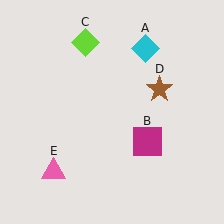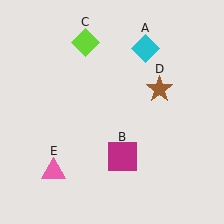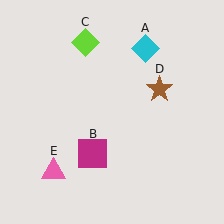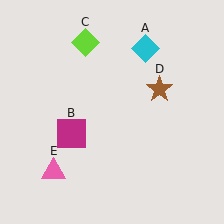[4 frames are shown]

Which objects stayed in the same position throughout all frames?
Cyan diamond (object A) and lime diamond (object C) and brown star (object D) and pink triangle (object E) remained stationary.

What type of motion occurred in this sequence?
The magenta square (object B) rotated clockwise around the center of the scene.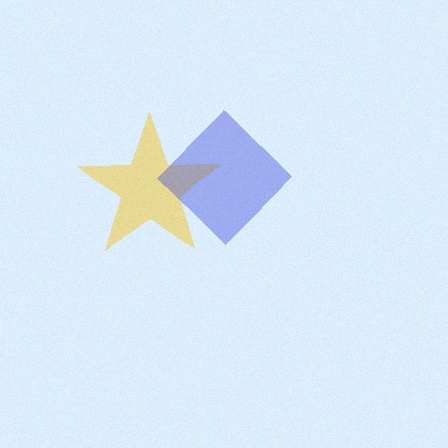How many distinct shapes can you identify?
There are 2 distinct shapes: a yellow star, a blue diamond.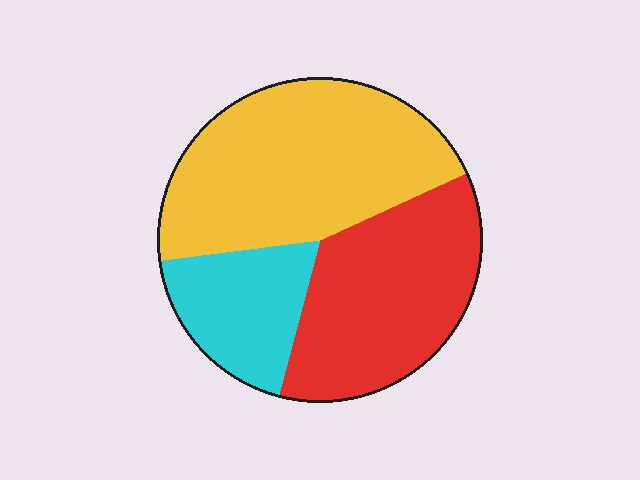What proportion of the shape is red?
Red takes up about three eighths (3/8) of the shape.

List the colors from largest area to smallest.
From largest to smallest: yellow, red, cyan.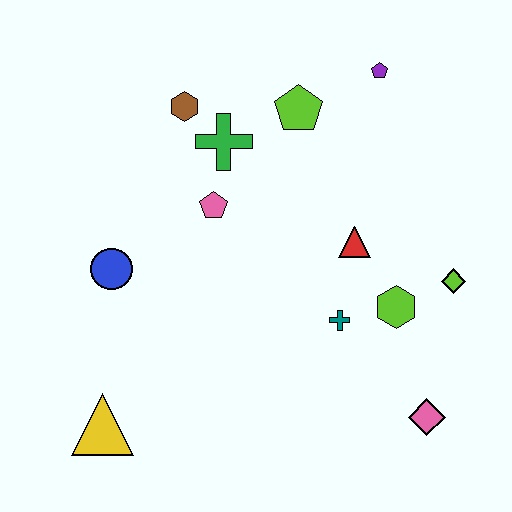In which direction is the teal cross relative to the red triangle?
The teal cross is below the red triangle.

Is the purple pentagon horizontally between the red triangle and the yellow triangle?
No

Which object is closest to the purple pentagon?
The lime pentagon is closest to the purple pentagon.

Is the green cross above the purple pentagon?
No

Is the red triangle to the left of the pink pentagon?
No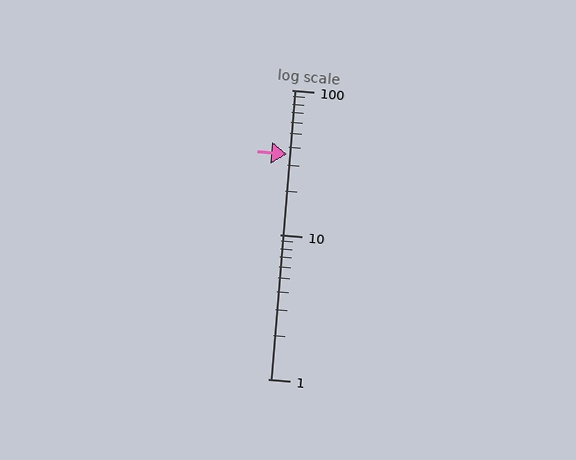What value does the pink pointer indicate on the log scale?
The pointer indicates approximately 36.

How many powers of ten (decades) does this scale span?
The scale spans 2 decades, from 1 to 100.